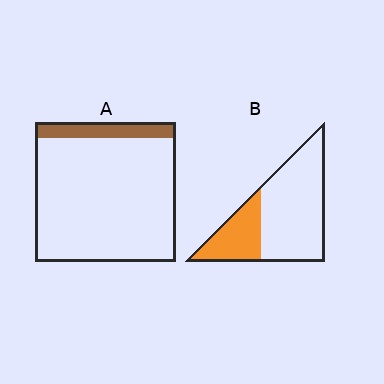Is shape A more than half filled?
No.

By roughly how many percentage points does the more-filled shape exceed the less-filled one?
By roughly 20 percentage points (B over A).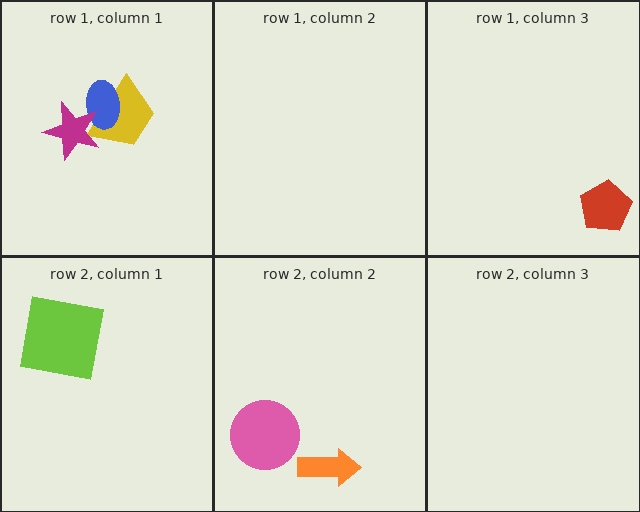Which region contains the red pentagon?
The row 1, column 3 region.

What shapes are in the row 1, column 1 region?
The yellow trapezoid, the blue ellipse, the magenta star.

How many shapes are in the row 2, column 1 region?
1.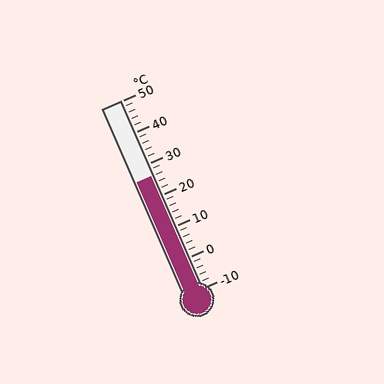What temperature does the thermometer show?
The thermometer shows approximately 26°C.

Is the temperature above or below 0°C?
The temperature is above 0°C.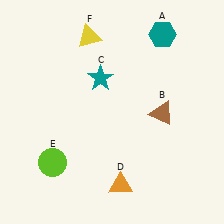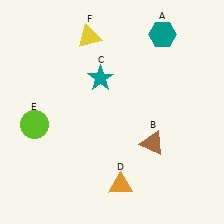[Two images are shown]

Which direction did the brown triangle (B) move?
The brown triangle (B) moved down.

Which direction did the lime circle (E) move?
The lime circle (E) moved up.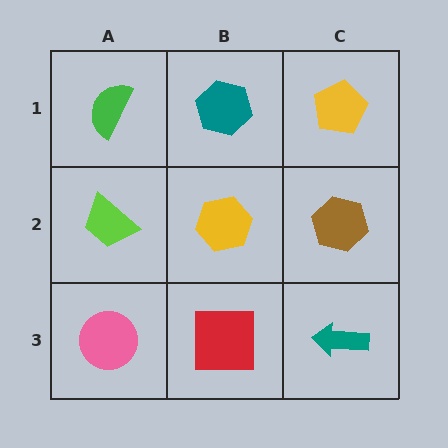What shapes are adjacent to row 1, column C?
A brown hexagon (row 2, column C), a teal hexagon (row 1, column B).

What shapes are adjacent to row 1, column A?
A lime trapezoid (row 2, column A), a teal hexagon (row 1, column B).